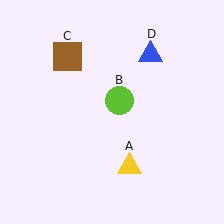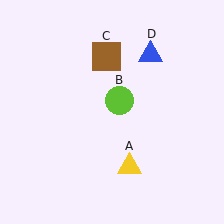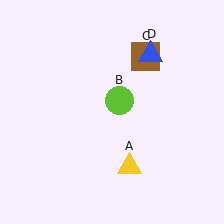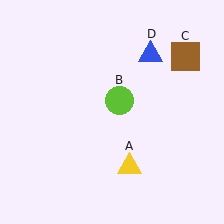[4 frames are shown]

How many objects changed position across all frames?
1 object changed position: brown square (object C).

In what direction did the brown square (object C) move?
The brown square (object C) moved right.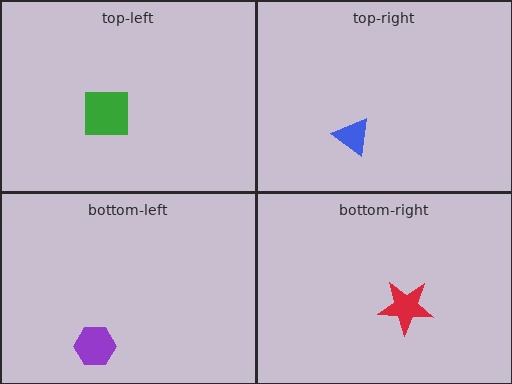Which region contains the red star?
The bottom-right region.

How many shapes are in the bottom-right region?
1.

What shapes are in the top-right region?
The blue triangle.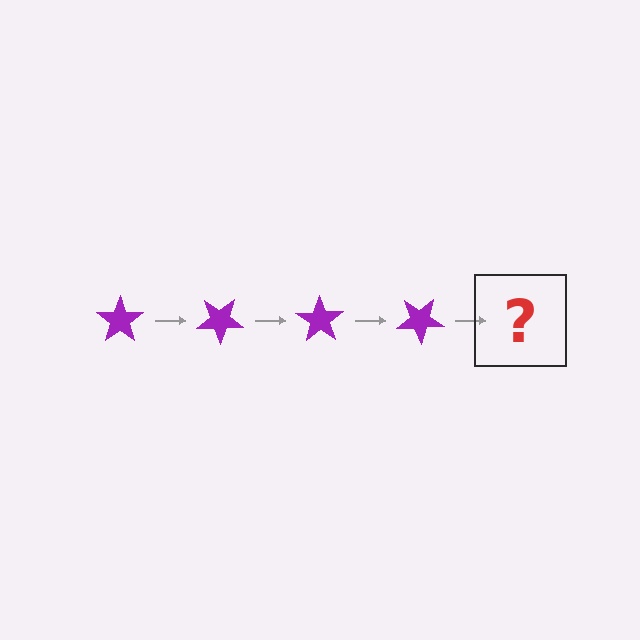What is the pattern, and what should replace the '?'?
The pattern is that the star rotates 35 degrees each step. The '?' should be a purple star rotated 140 degrees.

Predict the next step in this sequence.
The next step is a purple star rotated 140 degrees.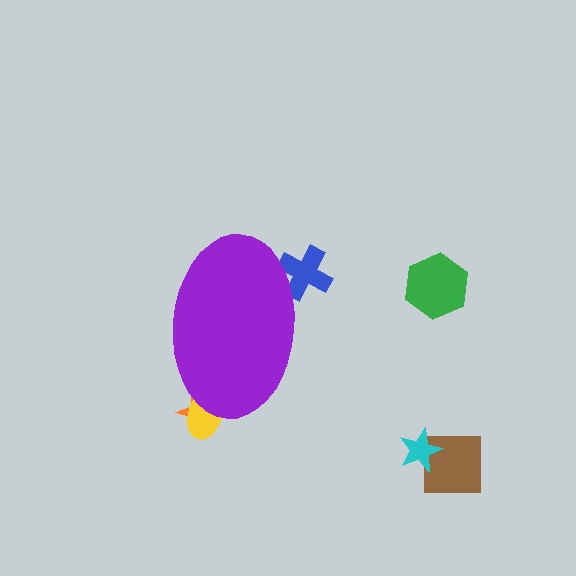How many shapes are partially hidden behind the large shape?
3 shapes are partially hidden.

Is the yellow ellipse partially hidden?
Yes, the yellow ellipse is partially hidden behind the purple ellipse.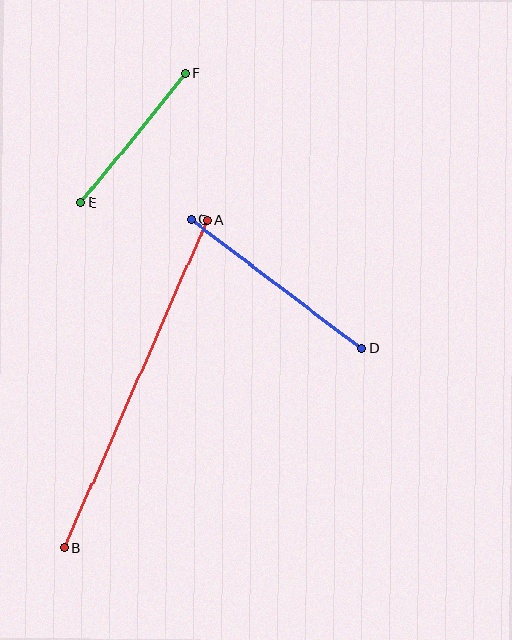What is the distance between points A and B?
The distance is approximately 358 pixels.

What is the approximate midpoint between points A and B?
The midpoint is at approximately (136, 384) pixels.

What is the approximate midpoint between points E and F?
The midpoint is at approximately (133, 138) pixels.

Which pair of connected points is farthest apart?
Points A and B are farthest apart.